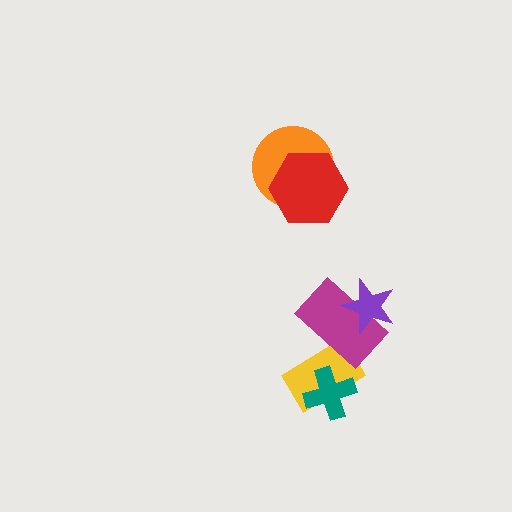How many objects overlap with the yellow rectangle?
2 objects overlap with the yellow rectangle.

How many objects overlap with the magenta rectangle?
2 objects overlap with the magenta rectangle.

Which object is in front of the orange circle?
The red hexagon is in front of the orange circle.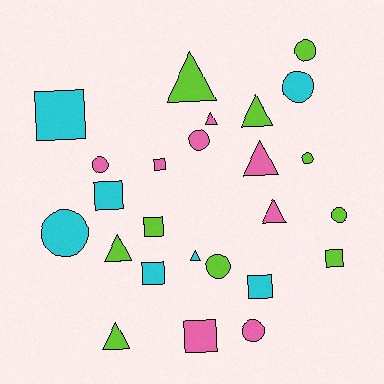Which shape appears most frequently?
Circle, with 9 objects.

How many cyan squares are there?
There are 4 cyan squares.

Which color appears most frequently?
Lime, with 10 objects.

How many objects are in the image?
There are 25 objects.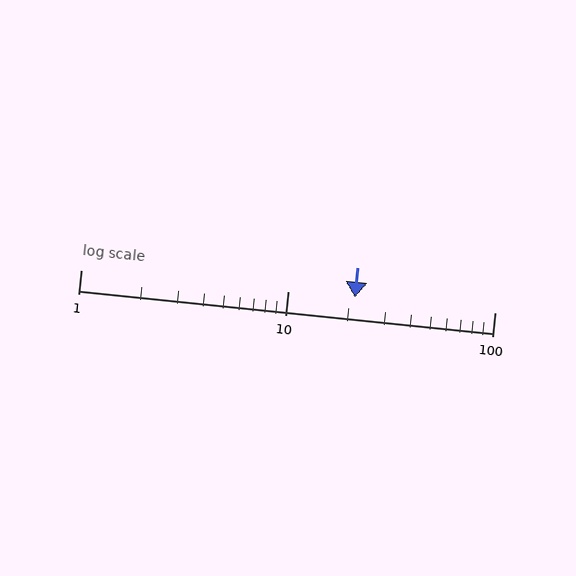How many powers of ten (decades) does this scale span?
The scale spans 2 decades, from 1 to 100.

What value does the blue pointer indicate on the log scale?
The pointer indicates approximately 21.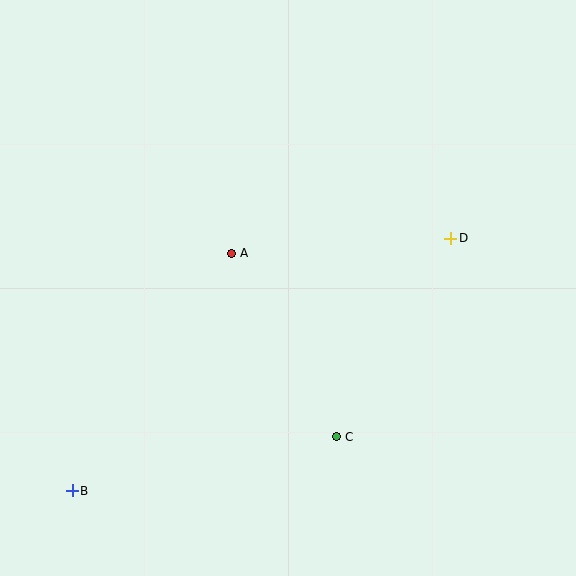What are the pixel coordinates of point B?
Point B is at (72, 491).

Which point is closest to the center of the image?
Point A at (232, 253) is closest to the center.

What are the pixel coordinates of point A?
Point A is at (232, 253).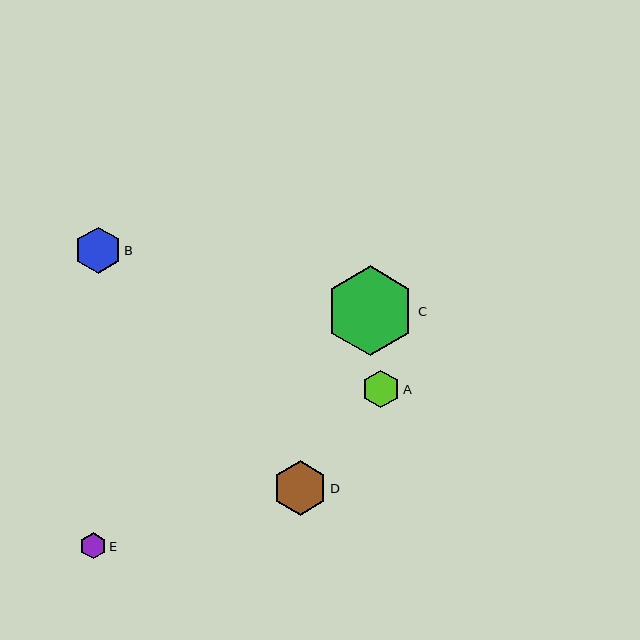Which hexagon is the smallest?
Hexagon E is the smallest with a size of approximately 26 pixels.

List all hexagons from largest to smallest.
From largest to smallest: C, D, B, A, E.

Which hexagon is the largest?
Hexagon C is the largest with a size of approximately 90 pixels.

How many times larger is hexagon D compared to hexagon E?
Hexagon D is approximately 2.1 times the size of hexagon E.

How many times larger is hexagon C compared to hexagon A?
Hexagon C is approximately 2.4 times the size of hexagon A.